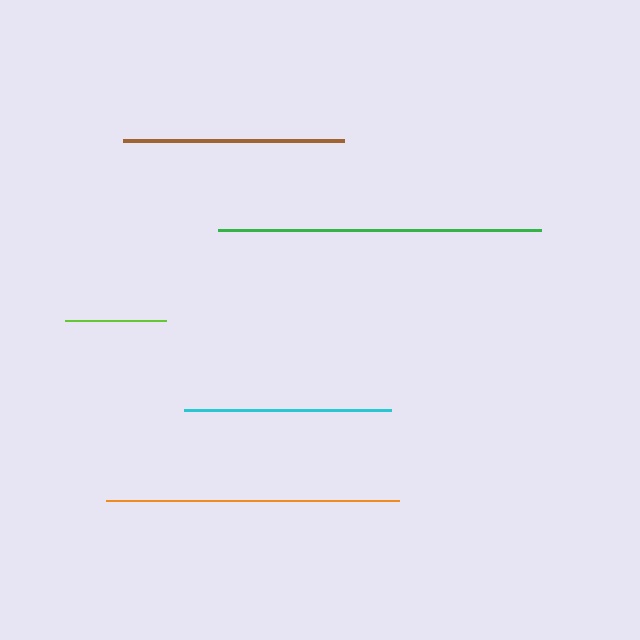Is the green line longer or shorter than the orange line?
The green line is longer than the orange line.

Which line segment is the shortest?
The lime line is the shortest at approximately 101 pixels.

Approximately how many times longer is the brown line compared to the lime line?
The brown line is approximately 2.2 times the length of the lime line.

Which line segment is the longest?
The green line is the longest at approximately 323 pixels.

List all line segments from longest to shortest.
From longest to shortest: green, orange, brown, cyan, lime.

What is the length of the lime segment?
The lime segment is approximately 101 pixels long.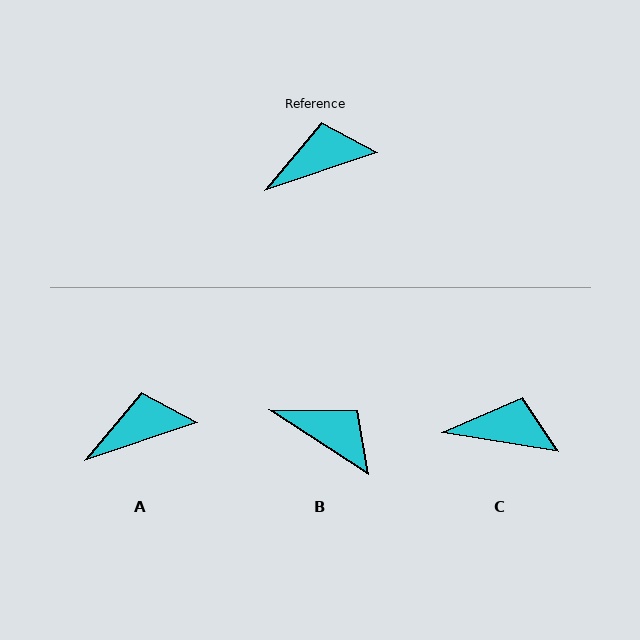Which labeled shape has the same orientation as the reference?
A.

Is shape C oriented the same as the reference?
No, it is off by about 28 degrees.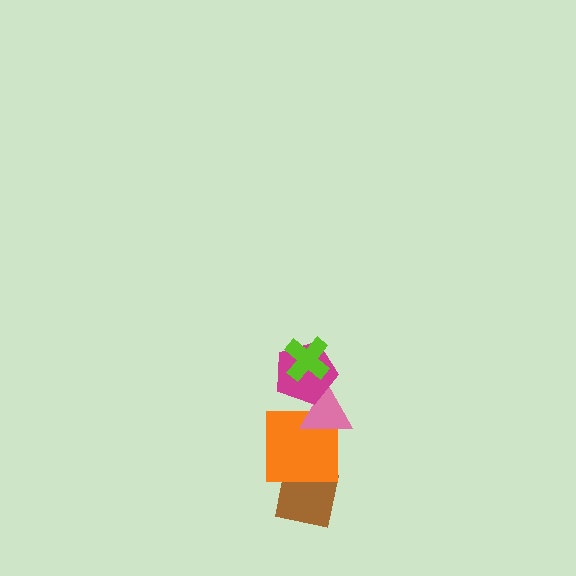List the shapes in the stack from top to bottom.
From top to bottom: the lime cross, the magenta pentagon, the pink triangle, the orange square, the brown square.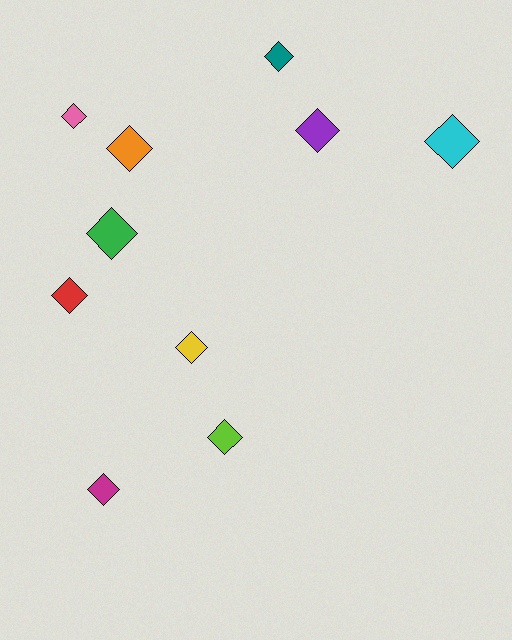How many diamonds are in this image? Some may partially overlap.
There are 10 diamonds.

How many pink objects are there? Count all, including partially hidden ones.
There is 1 pink object.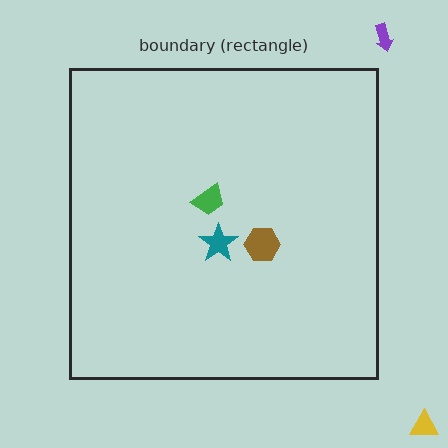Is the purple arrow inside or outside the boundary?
Outside.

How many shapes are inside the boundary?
3 inside, 2 outside.